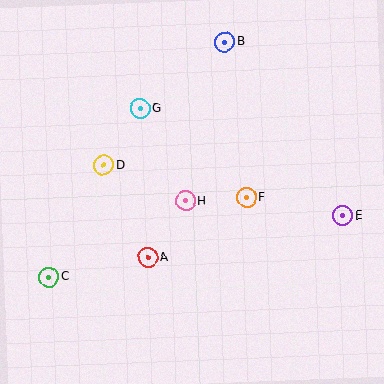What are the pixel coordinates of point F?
Point F is at (247, 197).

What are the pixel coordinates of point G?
Point G is at (140, 109).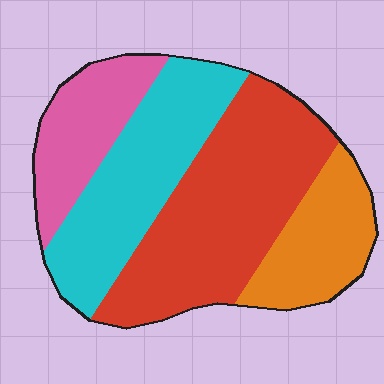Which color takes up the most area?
Red, at roughly 40%.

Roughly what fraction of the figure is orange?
Orange covers roughly 15% of the figure.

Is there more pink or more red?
Red.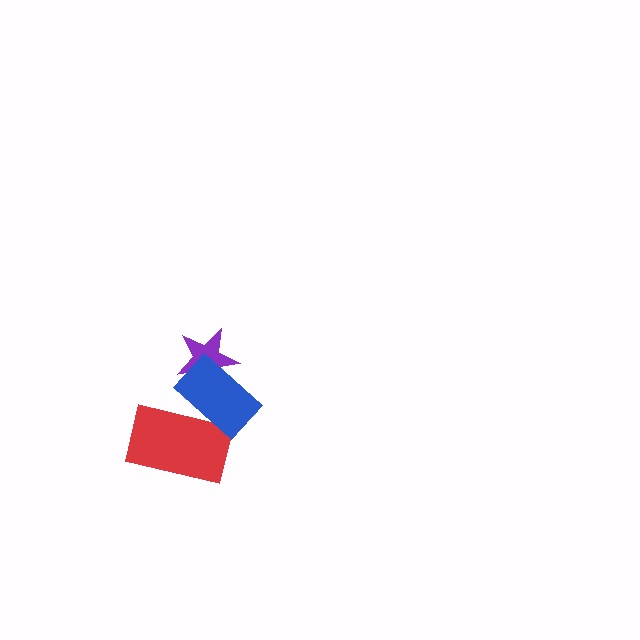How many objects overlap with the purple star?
1 object overlaps with the purple star.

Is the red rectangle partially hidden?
Yes, it is partially covered by another shape.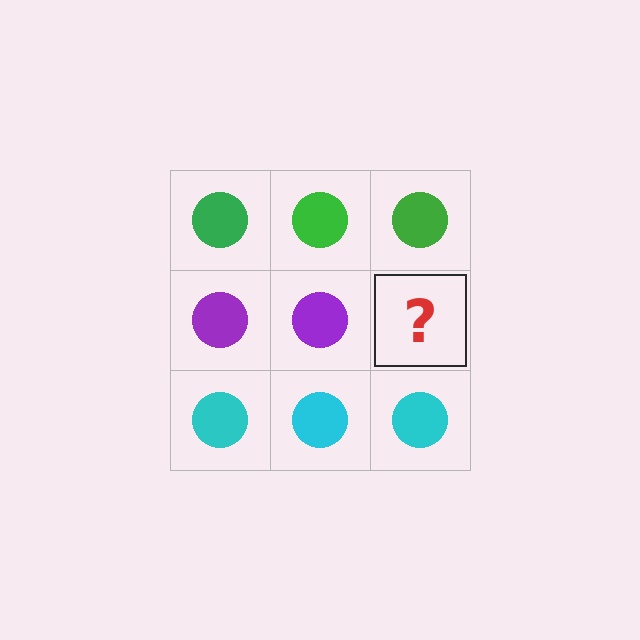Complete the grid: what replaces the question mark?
The question mark should be replaced with a purple circle.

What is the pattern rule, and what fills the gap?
The rule is that each row has a consistent color. The gap should be filled with a purple circle.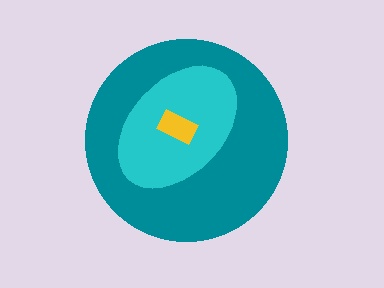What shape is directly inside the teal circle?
The cyan ellipse.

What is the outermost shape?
The teal circle.